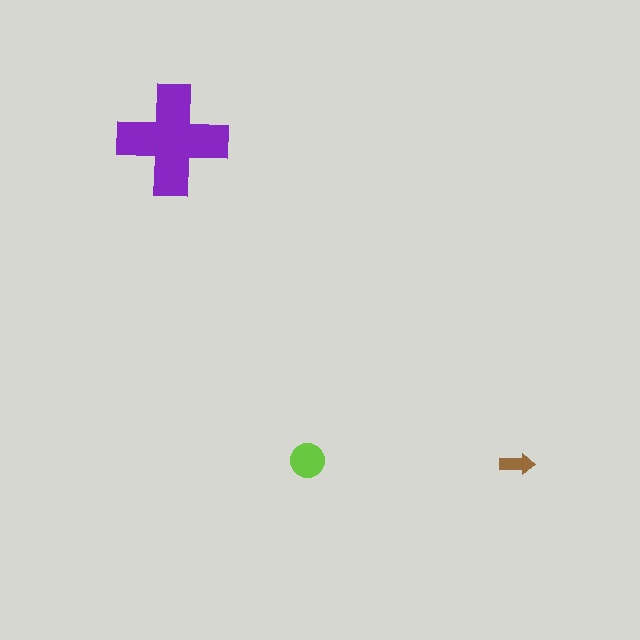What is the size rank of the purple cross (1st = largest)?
1st.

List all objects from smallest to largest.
The brown arrow, the lime circle, the purple cross.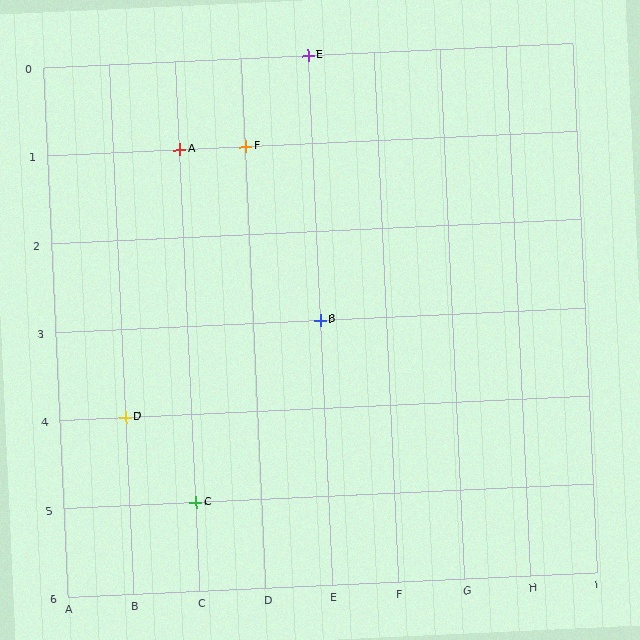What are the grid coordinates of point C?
Point C is at grid coordinates (C, 5).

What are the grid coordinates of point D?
Point D is at grid coordinates (B, 4).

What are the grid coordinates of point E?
Point E is at grid coordinates (E, 0).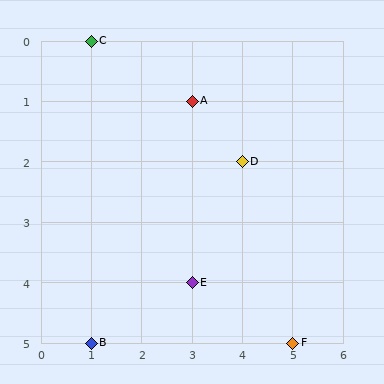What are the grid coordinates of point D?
Point D is at grid coordinates (4, 2).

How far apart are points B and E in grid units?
Points B and E are 2 columns and 1 row apart (about 2.2 grid units diagonally).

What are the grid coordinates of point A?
Point A is at grid coordinates (3, 1).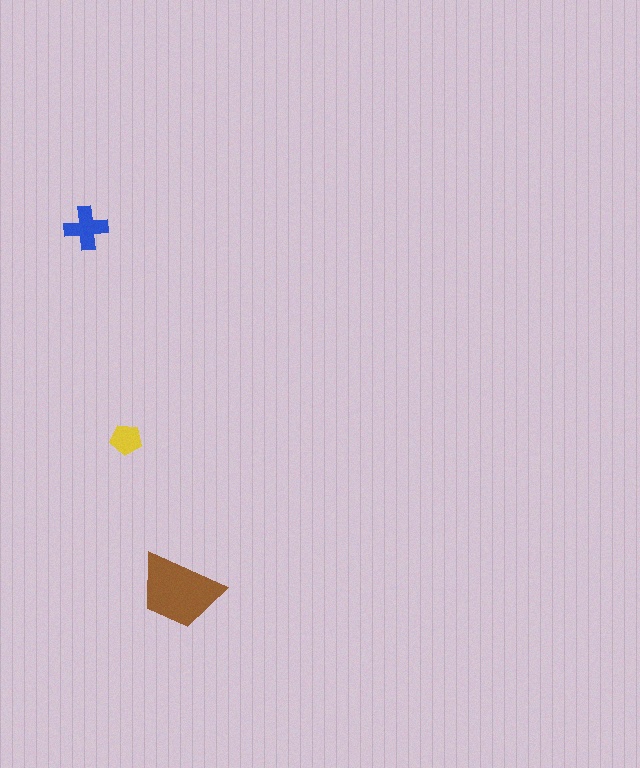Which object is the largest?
The brown trapezoid.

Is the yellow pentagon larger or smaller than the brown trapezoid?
Smaller.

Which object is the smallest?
The yellow pentagon.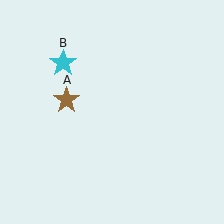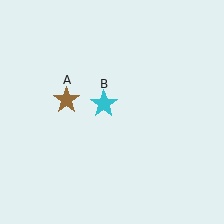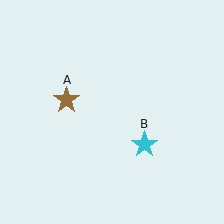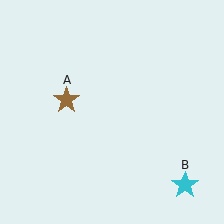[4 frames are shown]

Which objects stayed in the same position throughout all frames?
Brown star (object A) remained stationary.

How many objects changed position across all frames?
1 object changed position: cyan star (object B).